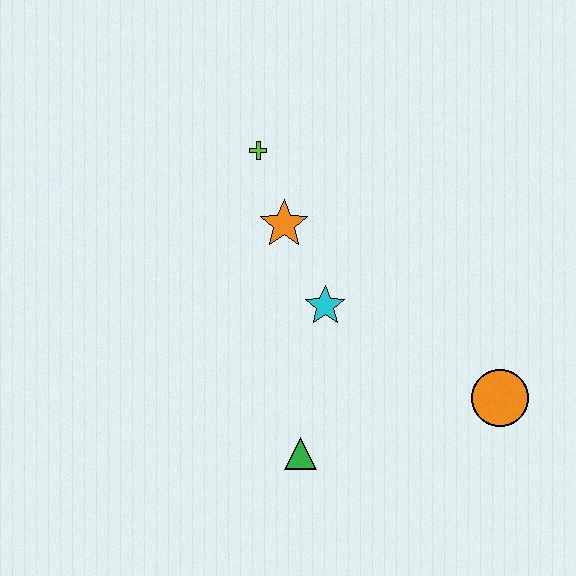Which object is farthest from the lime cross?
The orange circle is farthest from the lime cross.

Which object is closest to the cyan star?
The orange star is closest to the cyan star.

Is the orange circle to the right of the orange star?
Yes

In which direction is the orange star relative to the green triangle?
The orange star is above the green triangle.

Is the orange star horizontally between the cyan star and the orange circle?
No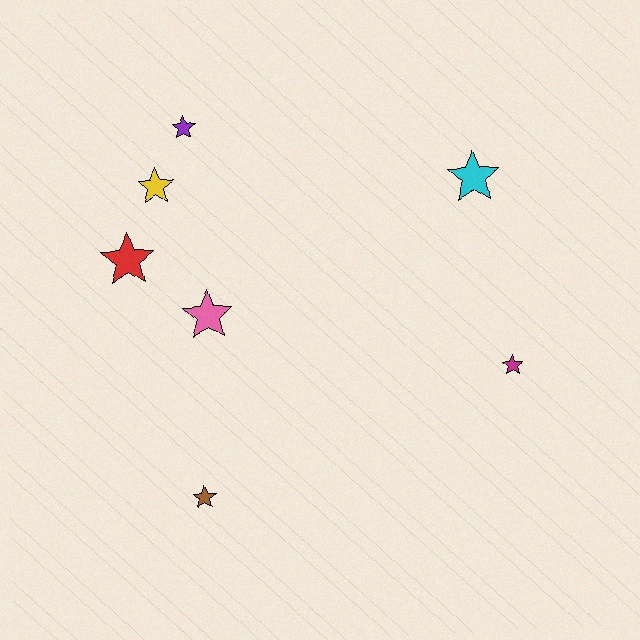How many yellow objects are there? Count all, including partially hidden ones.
There is 1 yellow object.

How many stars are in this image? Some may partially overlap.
There are 7 stars.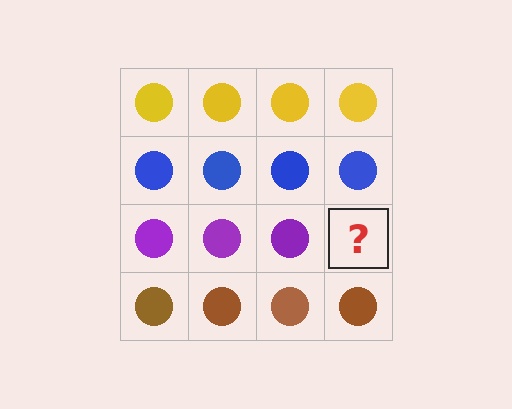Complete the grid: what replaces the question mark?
The question mark should be replaced with a purple circle.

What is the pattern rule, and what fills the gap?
The rule is that each row has a consistent color. The gap should be filled with a purple circle.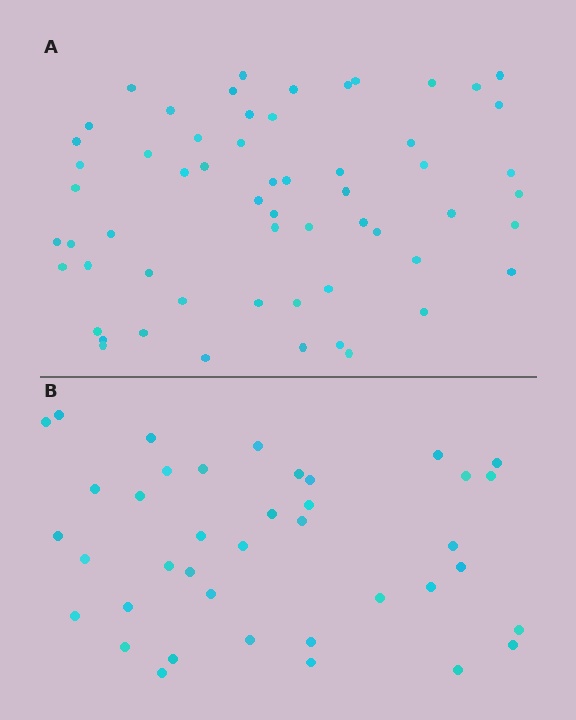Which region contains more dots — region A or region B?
Region A (the top region) has more dots.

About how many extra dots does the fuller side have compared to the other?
Region A has approximately 20 more dots than region B.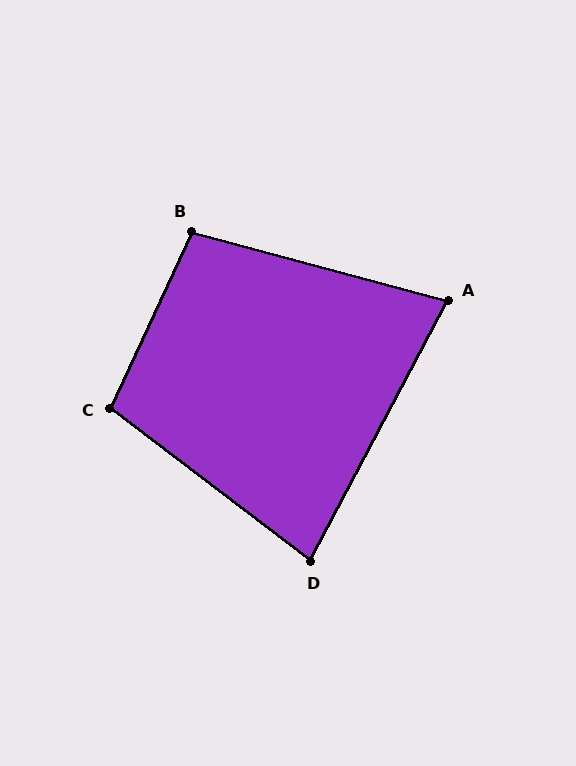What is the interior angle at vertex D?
Approximately 80 degrees (acute).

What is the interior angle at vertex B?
Approximately 100 degrees (obtuse).